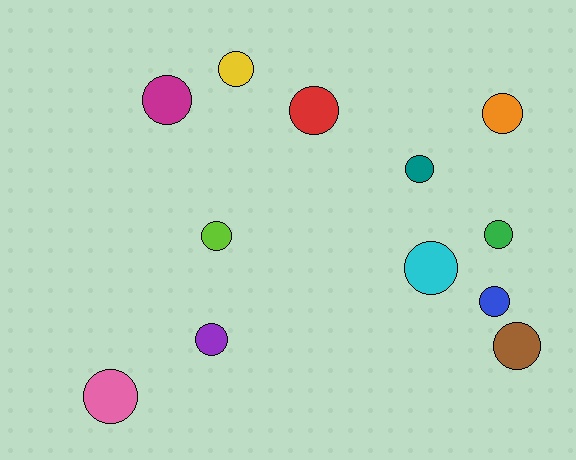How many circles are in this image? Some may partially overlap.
There are 12 circles.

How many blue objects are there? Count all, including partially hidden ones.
There is 1 blue object.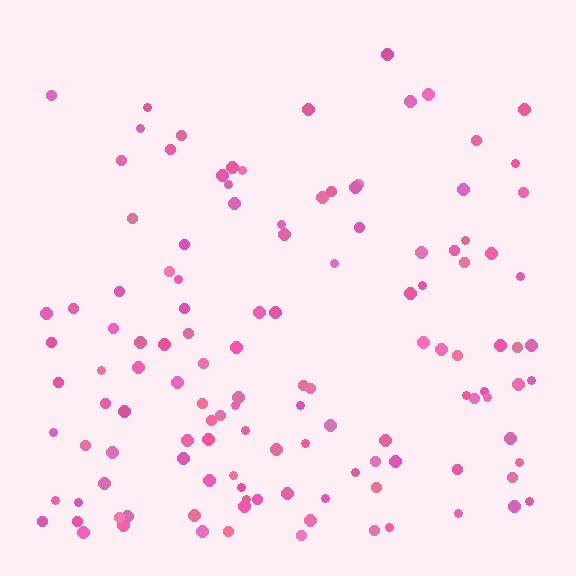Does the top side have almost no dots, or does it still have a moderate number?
Still a moderate number, just noticeably fewer than the bottom.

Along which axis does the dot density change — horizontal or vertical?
Vertical.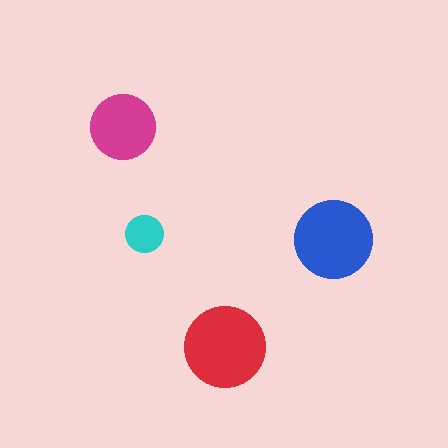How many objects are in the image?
There are 4 objects in the image.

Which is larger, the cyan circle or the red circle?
The red one.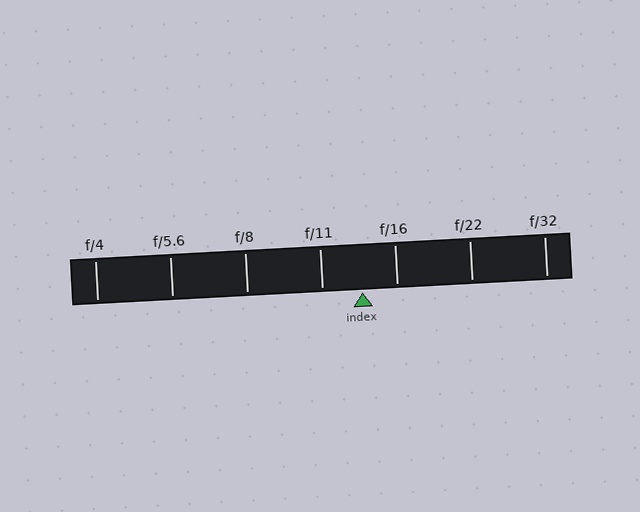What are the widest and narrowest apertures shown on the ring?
The widest aperture shown is f/4 and the narrowest is f/32.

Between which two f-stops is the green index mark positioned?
The index mark is between f/11 and f/16.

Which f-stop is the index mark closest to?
The index mark is closest to f/16.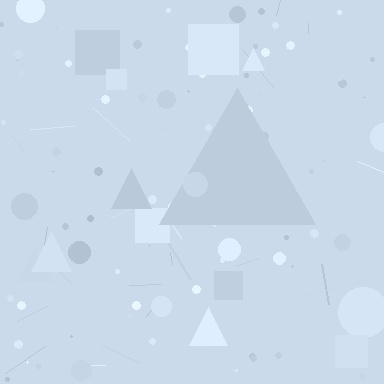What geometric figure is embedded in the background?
A triangle is embedded in the background.